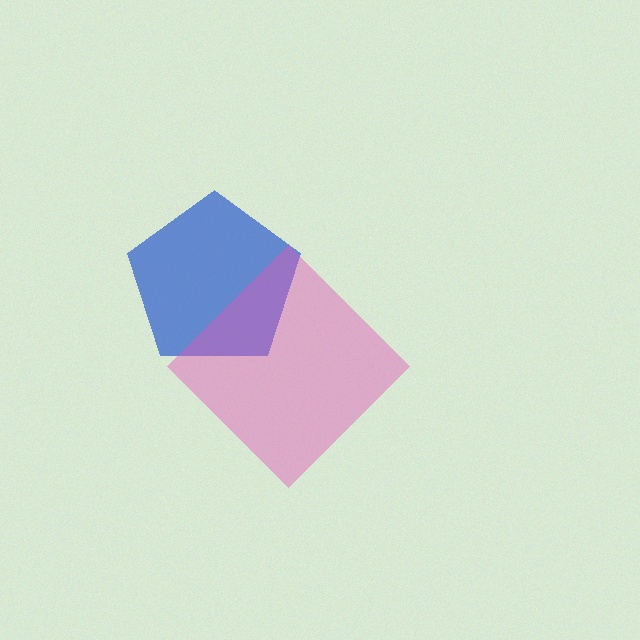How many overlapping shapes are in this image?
There are 2 overlapping shapes in the image.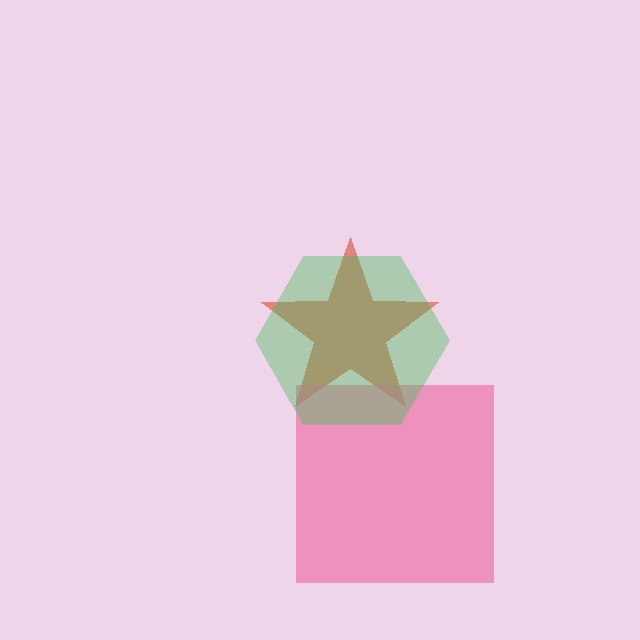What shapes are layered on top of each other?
The layered shapes are: a red star, a pink square, a green hexagon.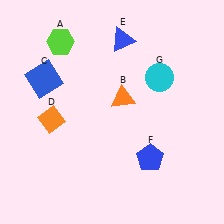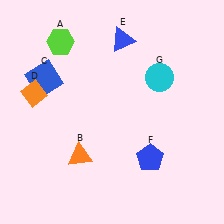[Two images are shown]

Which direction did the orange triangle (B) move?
The orange triangle (B) moved down.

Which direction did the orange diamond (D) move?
The orange diamond (D) moved up.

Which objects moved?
The objects that moved are: the orange triangle (B), the orange diamond (D).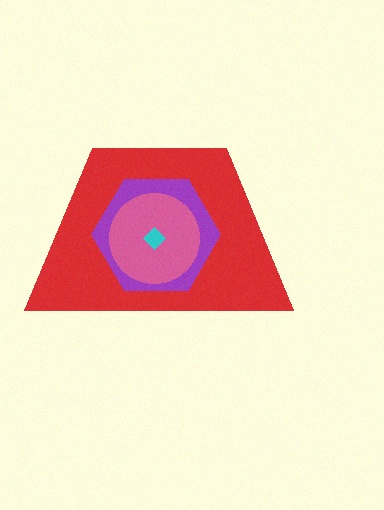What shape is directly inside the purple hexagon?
The pink circle.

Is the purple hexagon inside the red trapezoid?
Yes.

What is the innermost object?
The cyan diamond.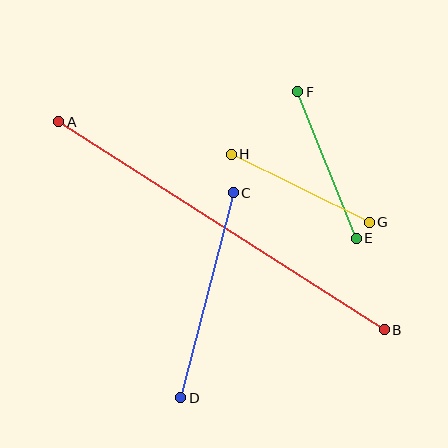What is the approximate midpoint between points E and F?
The midpoint is at approximately (327, 165) pixels.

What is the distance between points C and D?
The distance is approximately 212 pixels.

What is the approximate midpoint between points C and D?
The midpoint is at approximately (207, 295) pixels.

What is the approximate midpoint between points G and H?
The midpoint is at approximately (300, 188) pixels.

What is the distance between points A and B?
The distance is approximately 387 pixels.